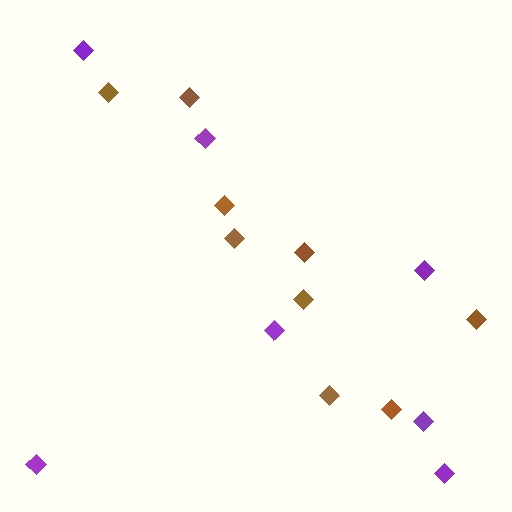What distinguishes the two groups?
There are 2 groups: one group of purple diamonds (7) and one group of brown diamonds (9).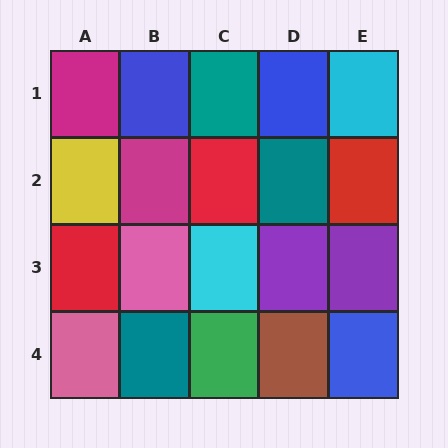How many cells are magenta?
2 cells are magenta.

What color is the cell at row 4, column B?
Teal.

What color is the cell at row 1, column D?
Blue.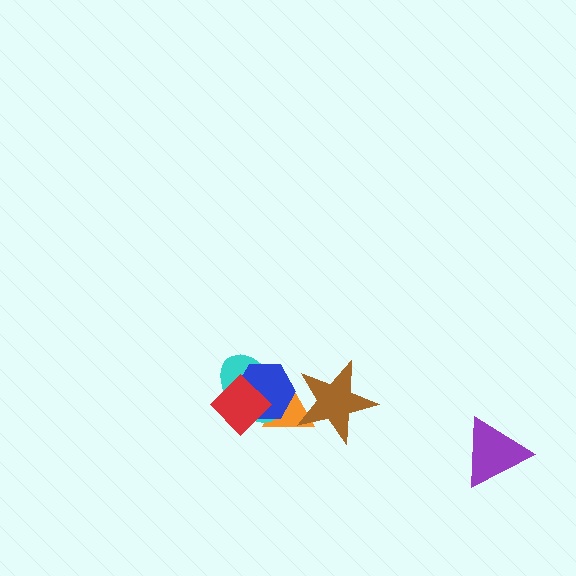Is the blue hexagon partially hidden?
Yes, it is partially covered by another shape.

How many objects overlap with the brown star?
1 object overlaps with the brown star.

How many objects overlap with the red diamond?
3 objects overlap with the red diamond.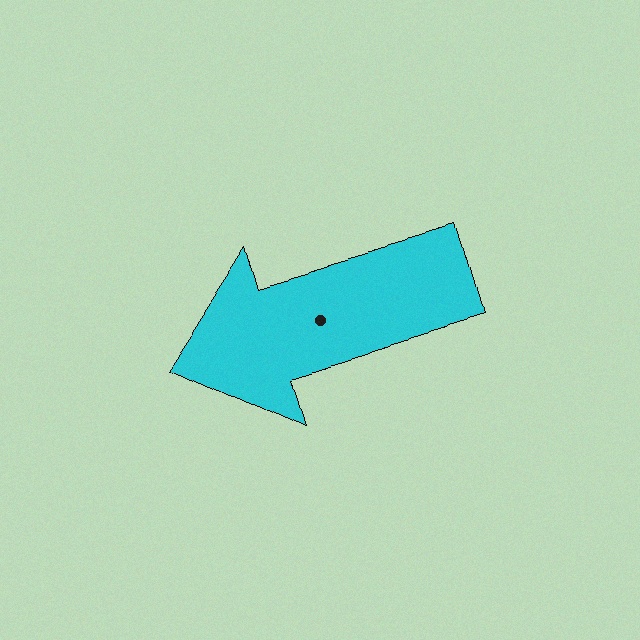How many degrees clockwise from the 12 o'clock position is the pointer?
Approximately 254 degrees.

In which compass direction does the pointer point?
West.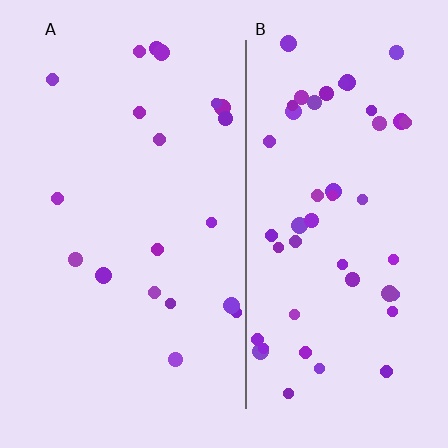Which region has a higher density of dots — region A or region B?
B (the right).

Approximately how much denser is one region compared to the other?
Approximately 2.5× — region B over region A.